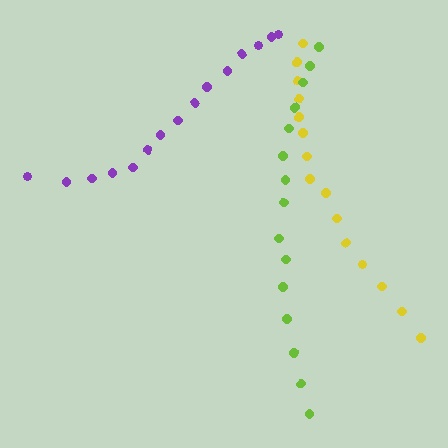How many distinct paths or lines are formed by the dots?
There are 3 distinct paths.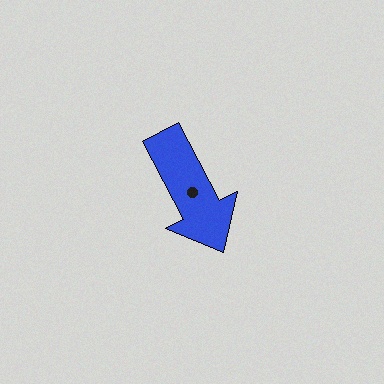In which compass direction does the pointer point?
Southeast.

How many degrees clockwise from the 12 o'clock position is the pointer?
Approximately 152 degrees.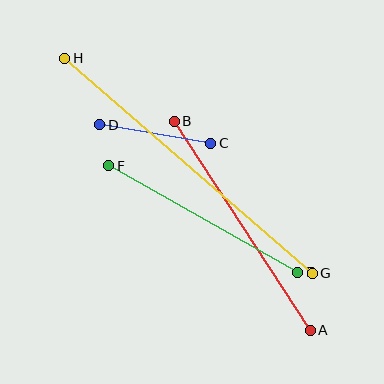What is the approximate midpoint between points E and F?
The midpoint is at approximately (203, 219) pixels.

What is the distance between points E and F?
The distance is approximately 217 pixels.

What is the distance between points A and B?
The distance is approximately 249 pixels.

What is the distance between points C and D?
The distance is approximately 112 pixels.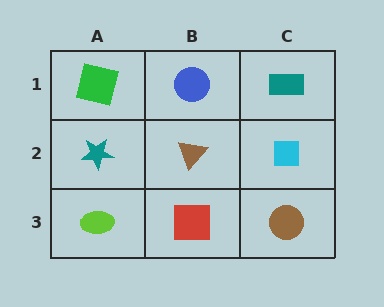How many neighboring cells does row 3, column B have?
3.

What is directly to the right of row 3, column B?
A brown circle.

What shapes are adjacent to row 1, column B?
A brown triangle (row 2, column B), a green square (row 1, column A), a teal rectangle (row 1, column C).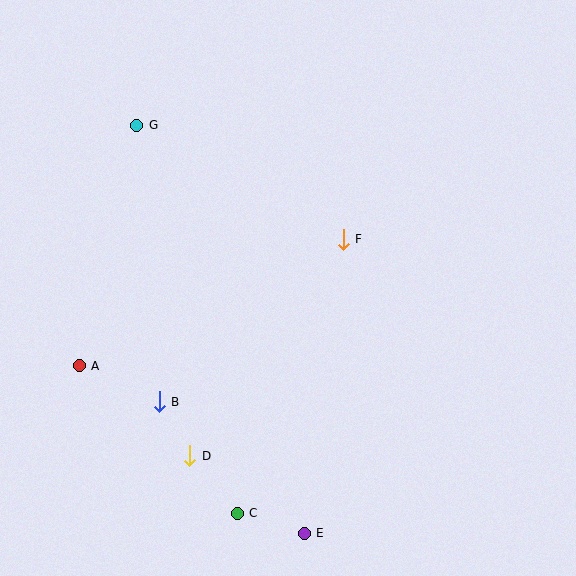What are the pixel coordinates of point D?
Point D is at (190, 456).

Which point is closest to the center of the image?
Point F at (343, 240) is closest to the center.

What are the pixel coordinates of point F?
Point F is at (343, 240).